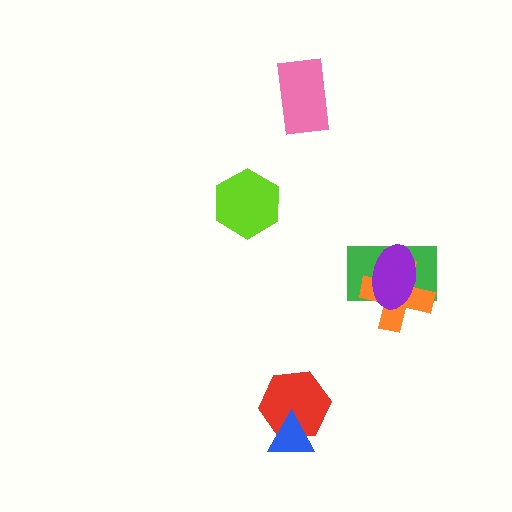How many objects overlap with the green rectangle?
2 objects overlap with the green rectangle.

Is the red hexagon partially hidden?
Yes, it is partially covered by another shape.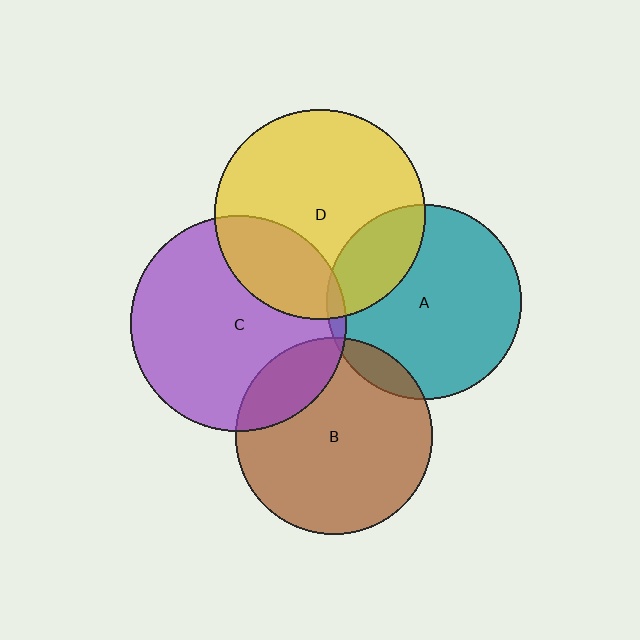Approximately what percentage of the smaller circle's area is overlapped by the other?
Approximately 20%.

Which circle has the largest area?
Circle C (purple).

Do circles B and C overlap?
Yes.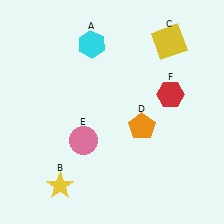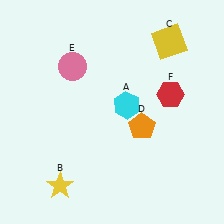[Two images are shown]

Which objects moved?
The objects that moved are: the cyan hexagon (A), the pink circle (E).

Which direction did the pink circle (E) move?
The pink circle (E) moved up.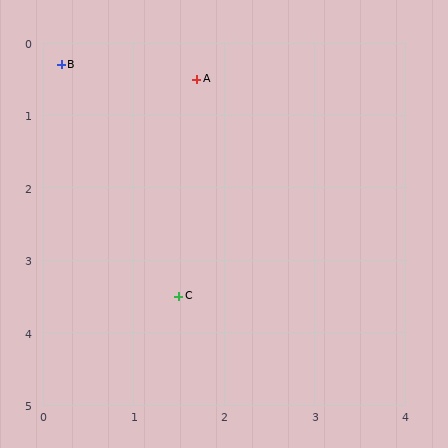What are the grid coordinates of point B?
Point B is at approximately (0.2, 0.3).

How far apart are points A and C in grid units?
Points A and C are about 3.0 grid units apart.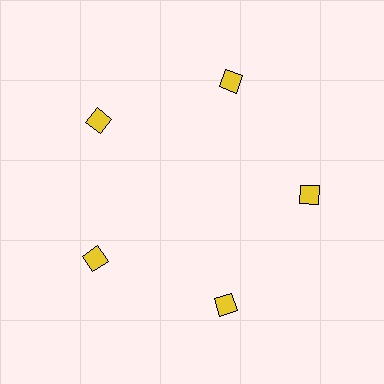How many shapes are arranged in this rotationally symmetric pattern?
There are 5 shapes, arranged in 5 groups of 1.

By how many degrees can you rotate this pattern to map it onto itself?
The pattern maps onto itself every 72 degrees of rotation.